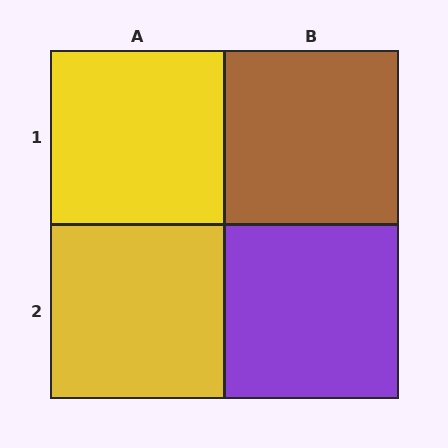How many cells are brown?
1 cell is brown.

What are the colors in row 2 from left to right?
Yellow, purple.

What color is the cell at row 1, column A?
Yellow.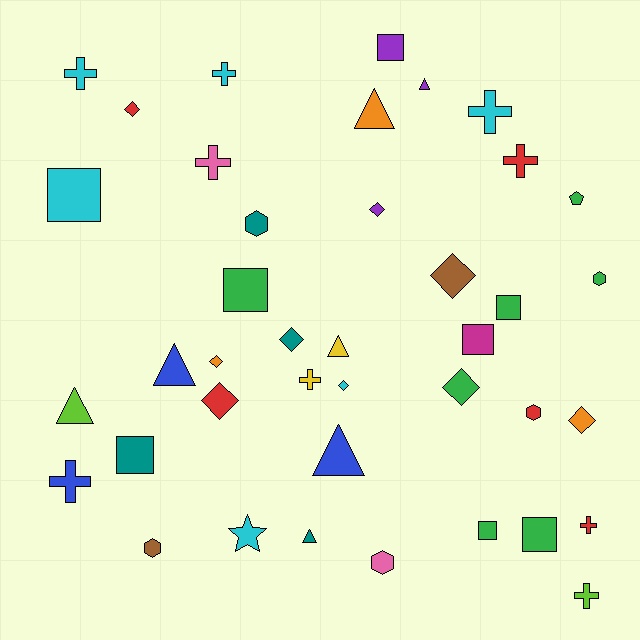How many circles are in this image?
There are no circles.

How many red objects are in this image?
There are 5 red objects.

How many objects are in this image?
There are 40 objects.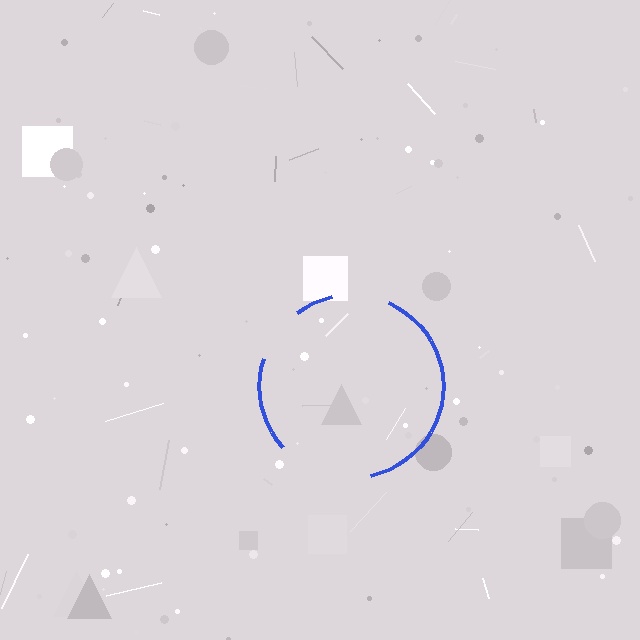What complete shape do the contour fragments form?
The contour fragments form a circle.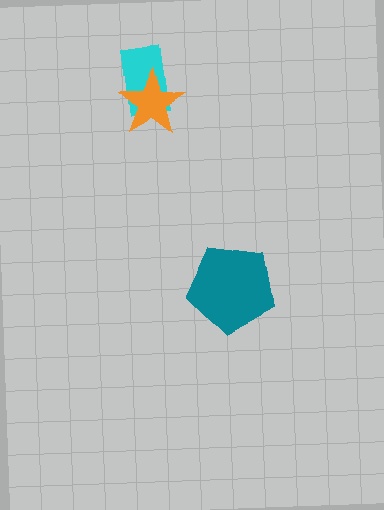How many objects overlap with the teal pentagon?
0 objects overlap with the teal pentagon.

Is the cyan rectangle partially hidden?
Yes, it is partially covered by another shape.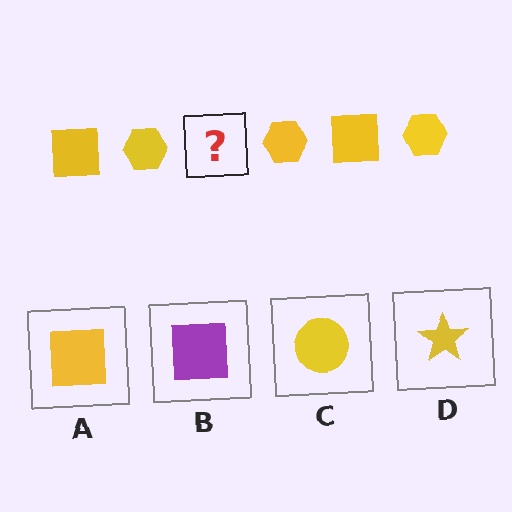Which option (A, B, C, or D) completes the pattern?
A.